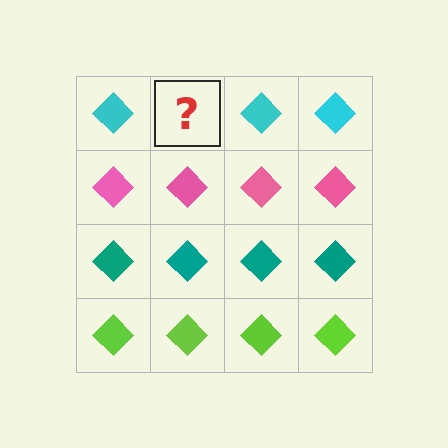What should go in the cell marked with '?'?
The missing cell should contain a cyan diamond.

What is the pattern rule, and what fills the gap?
The rule is that each row has a consistent color. The gap should be filled with a cyan diamond.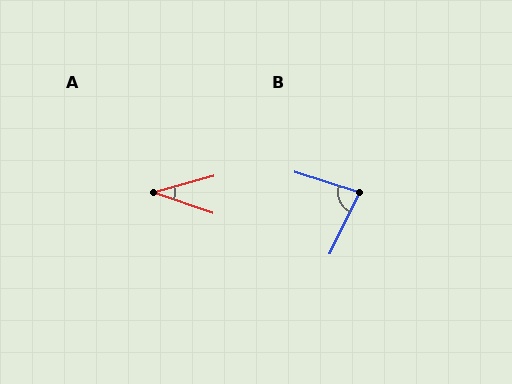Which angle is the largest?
B, at approximately 82 degrees.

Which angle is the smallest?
A, at approximately 34 degrees.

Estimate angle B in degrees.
Approximately 82 degrees.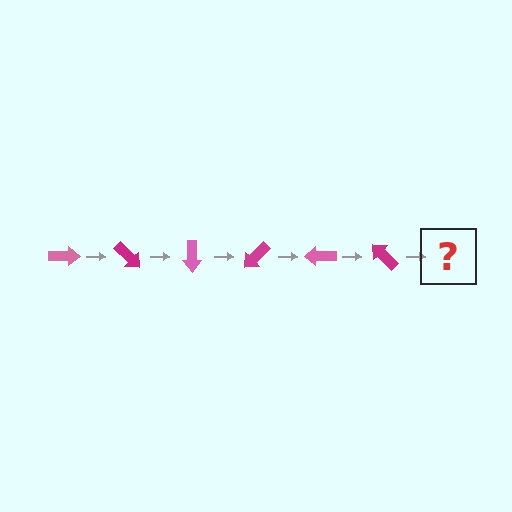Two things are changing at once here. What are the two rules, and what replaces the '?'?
The two rules are that it rotates 45 degrees each step and the color cycles through pink and magenta. The '?' should be a pink arrow, rotated 270 degrees from the start.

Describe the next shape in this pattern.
It should be a pink arrow, rotated 270 degrees from the start.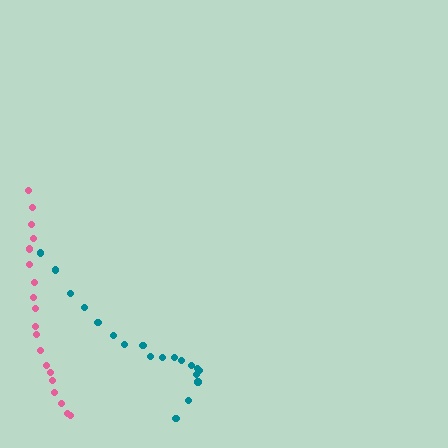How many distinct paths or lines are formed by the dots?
There are 2 distinct paths.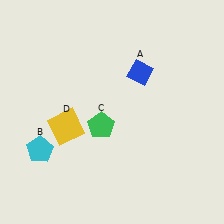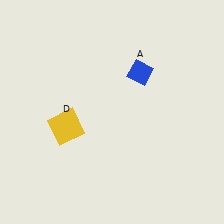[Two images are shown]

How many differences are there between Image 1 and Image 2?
There are 2 differences between the two images.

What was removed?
The green pentagon (C), the cyan pentagon (B) were removed in Image 2.